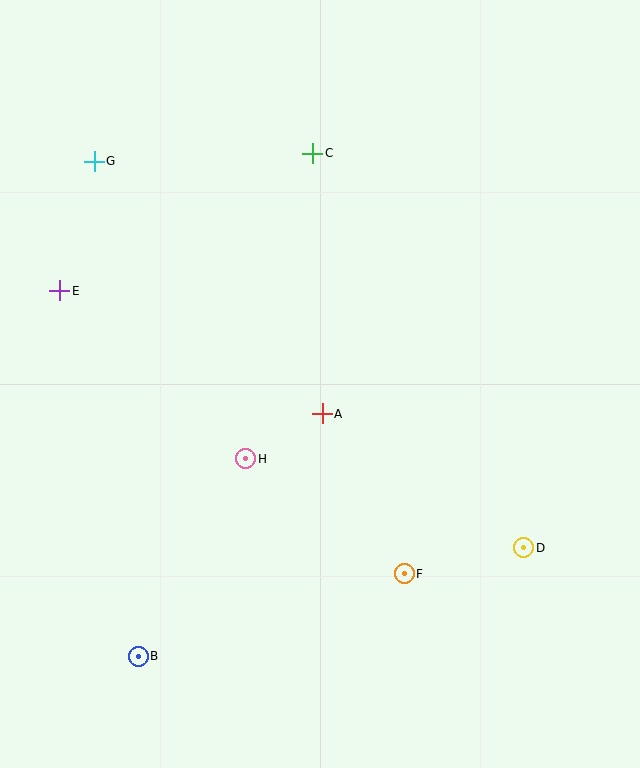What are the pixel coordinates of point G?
Point G is at (94, 161).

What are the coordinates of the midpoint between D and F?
The midpoint between D and F is at (464, 561).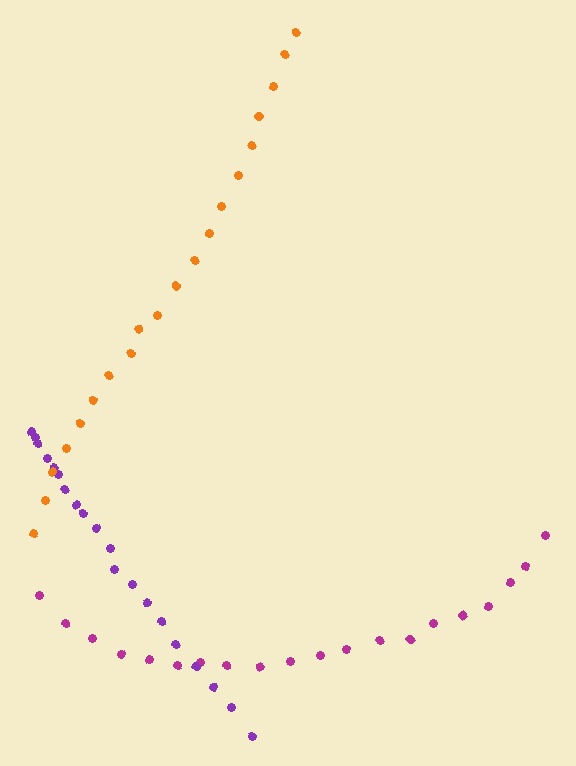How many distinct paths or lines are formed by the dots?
There are 3 distinct paths.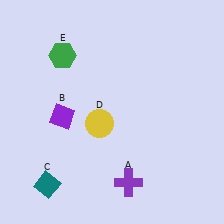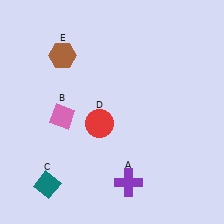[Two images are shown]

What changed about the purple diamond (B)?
In Image 1, B is purple. In Image 2, it changed to pink.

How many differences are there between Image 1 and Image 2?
There are 3 differences between the two images.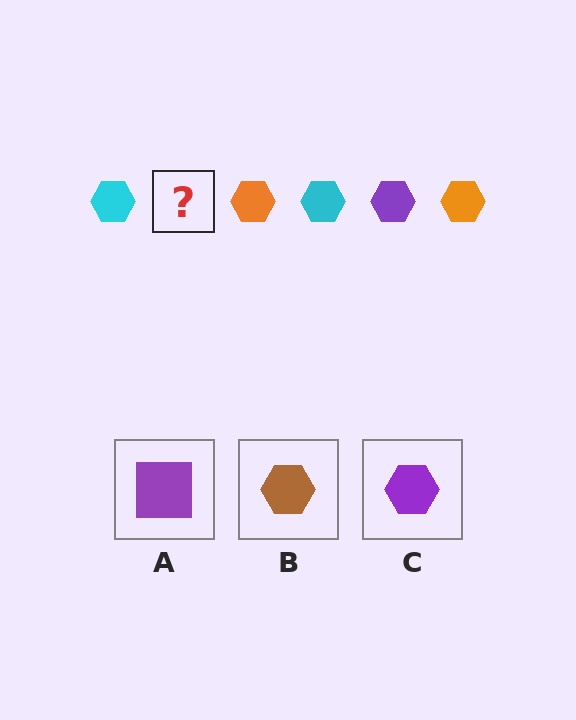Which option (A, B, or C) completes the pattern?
C.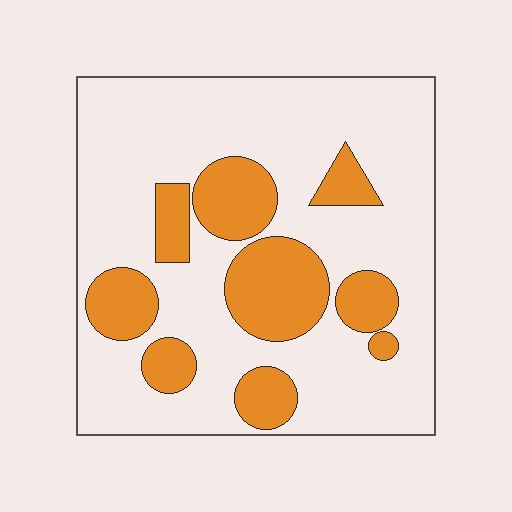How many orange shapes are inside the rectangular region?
9.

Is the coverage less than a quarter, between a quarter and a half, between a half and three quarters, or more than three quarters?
Between a quarter and a half.